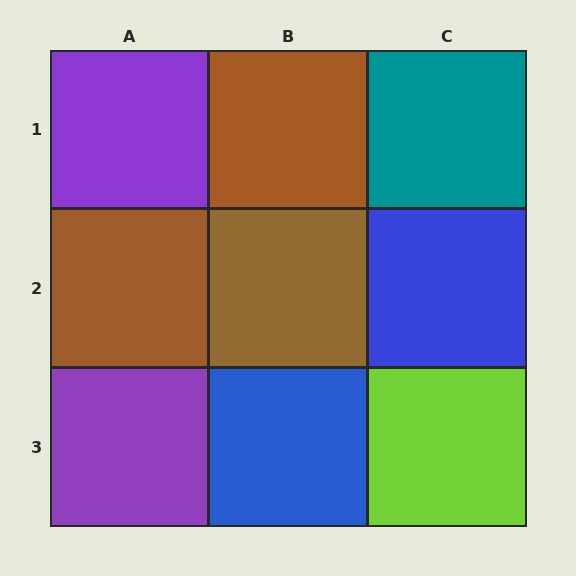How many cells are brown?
3 cells are brown.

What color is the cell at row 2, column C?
Blue.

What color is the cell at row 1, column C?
Teal.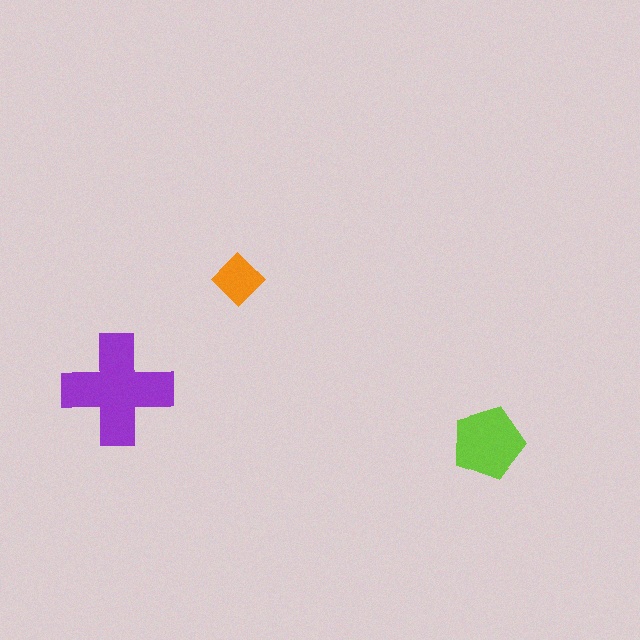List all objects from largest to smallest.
The purple cross, the lime pentagon, the orange diamond.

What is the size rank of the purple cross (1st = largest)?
1st.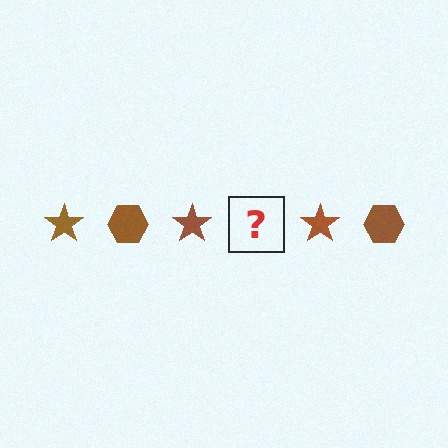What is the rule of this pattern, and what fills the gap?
The rule is that the pattern cycles through star, hexagon shapes in brown. The gap should be filled with a brown hexagon.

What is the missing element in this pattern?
The missing element is a brown hexagon.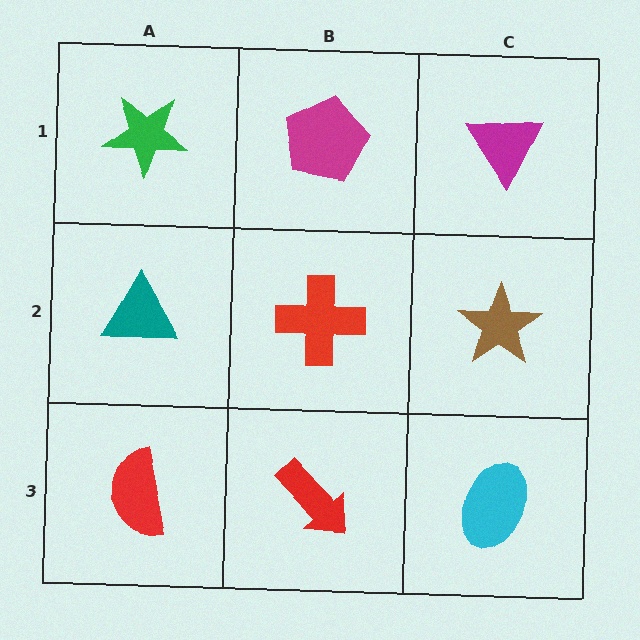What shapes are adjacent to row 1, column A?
A teal triangle (row 2, column A), a magenta pentagon (row 1, column B).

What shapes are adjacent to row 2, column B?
A magenta pentagon (row 1, column B), a red arrow (row 3, column B), a teal triangle (row 2, column A), a brown star (row 2, column C).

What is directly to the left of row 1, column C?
A magenta pentagon.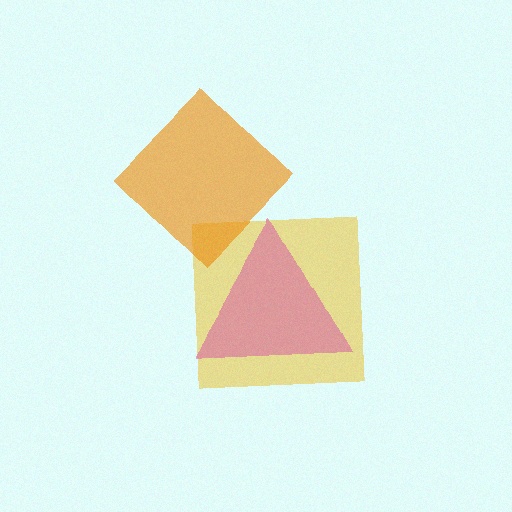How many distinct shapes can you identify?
There are 3 distinct shapes: a yellow square, an orange diamond, a pink triangle.